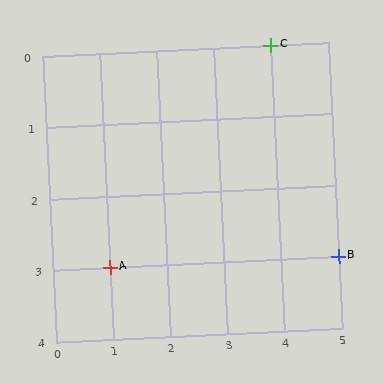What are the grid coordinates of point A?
Point A is at grid coordinates (1, 3).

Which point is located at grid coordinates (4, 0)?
Point C is at (4, 0).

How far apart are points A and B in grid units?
Points A and B are 4 columns apart.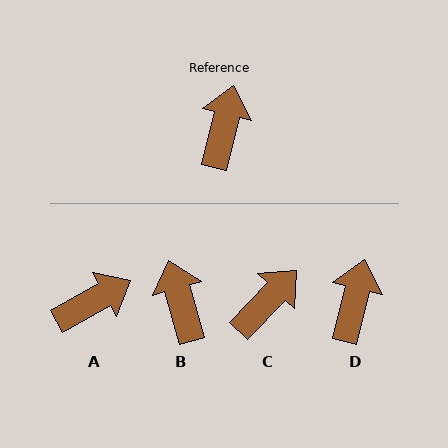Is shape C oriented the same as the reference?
No, it is off by about 30 degrees.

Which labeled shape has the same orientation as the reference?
D.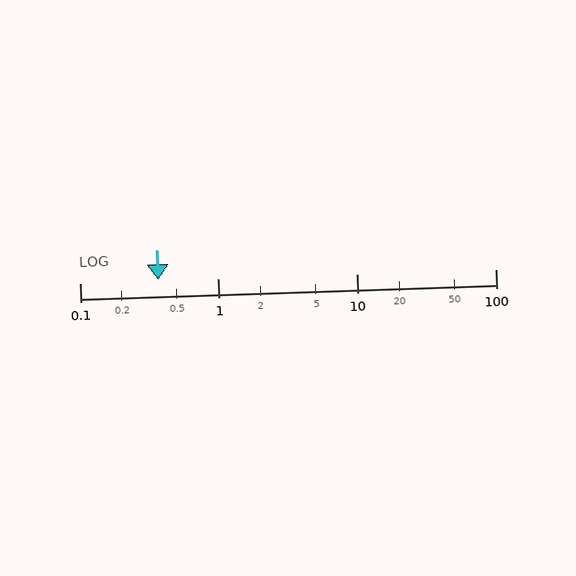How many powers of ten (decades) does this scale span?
The scale spans 3 decades, from 0.1 to 100.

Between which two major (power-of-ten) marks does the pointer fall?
The pointer is between 0.1 and 1.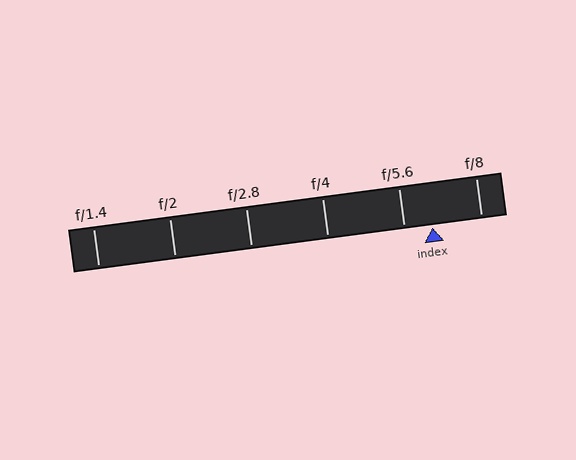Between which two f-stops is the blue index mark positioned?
The index mark is between f/5.6 and f/8.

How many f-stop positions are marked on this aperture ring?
There are 6 f-stop positions marked.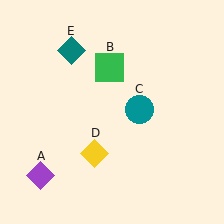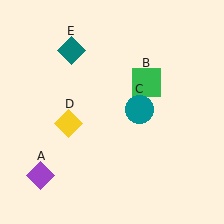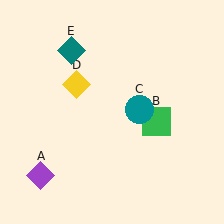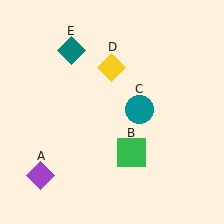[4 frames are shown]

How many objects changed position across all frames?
2 objects changed position: green square (object B), yellow diamond (object D).